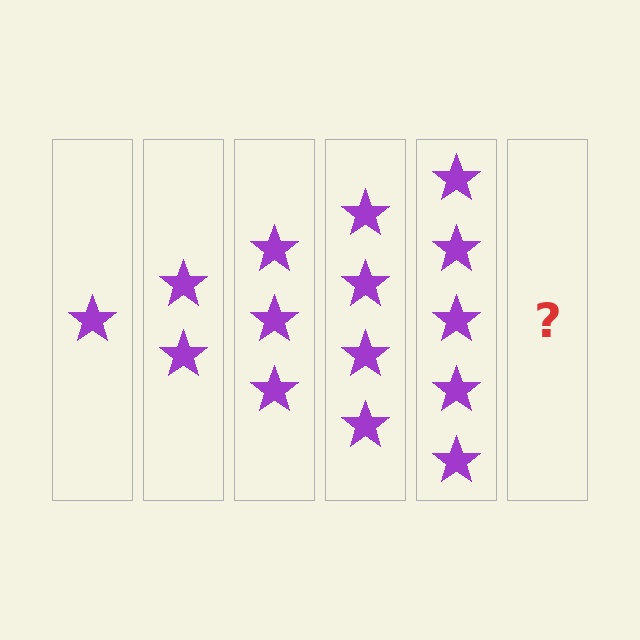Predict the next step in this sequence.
The next step is 6 stars.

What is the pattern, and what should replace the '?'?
The pattern is that each step adds one more star. The '?' should be 6 stars.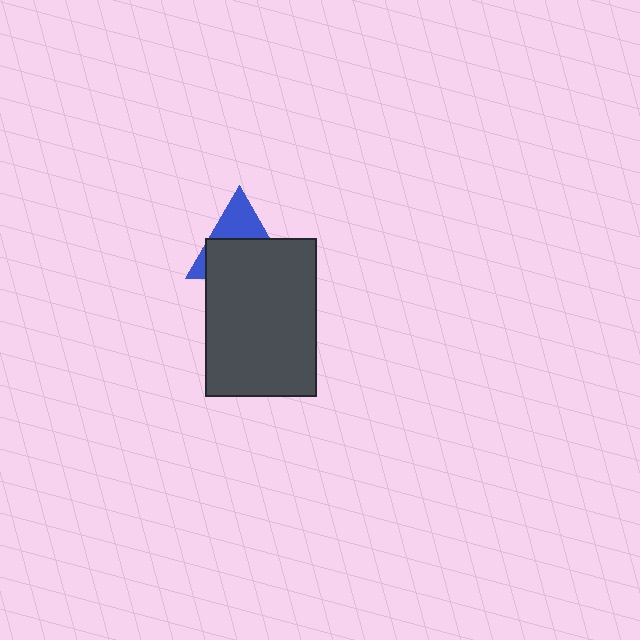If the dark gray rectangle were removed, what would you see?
You would see the complete blue triangle.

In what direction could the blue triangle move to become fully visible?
The blue triangle could move up. That would shift it out from behind the dark gray rectangle entirely.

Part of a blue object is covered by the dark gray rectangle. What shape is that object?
It is a triangle.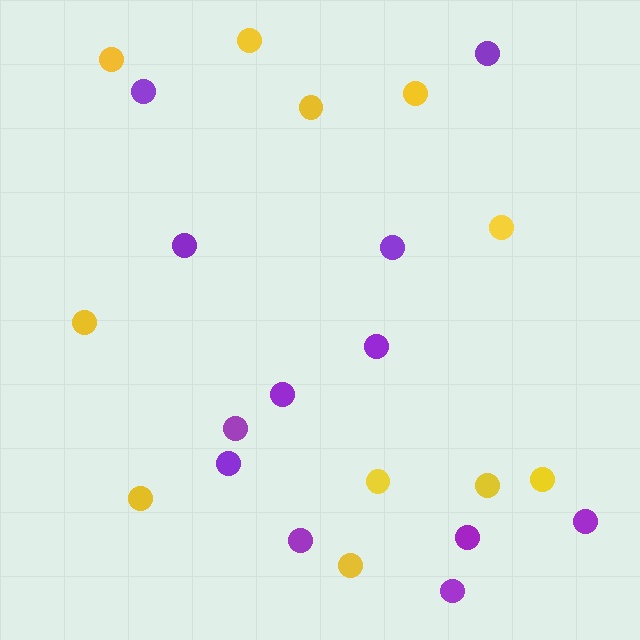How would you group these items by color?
There are 2 groups: one group of yellow circles (11) and one group of purple circles (12).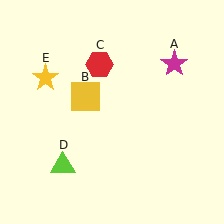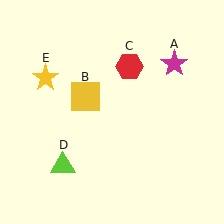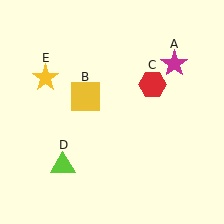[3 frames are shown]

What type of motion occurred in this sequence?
The red hexagon (object C) rotated clockwise around the center of the scene.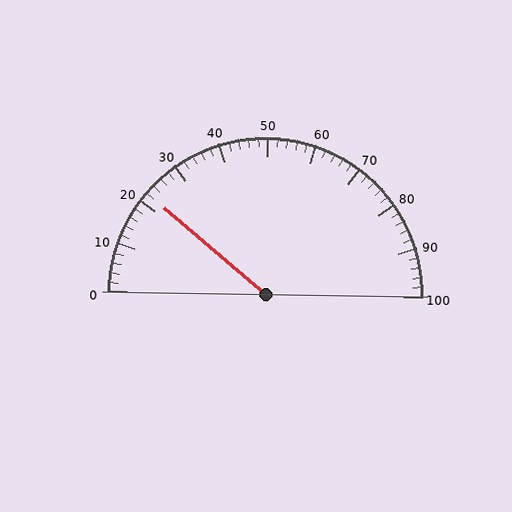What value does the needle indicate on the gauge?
The needle indicates approximately 22.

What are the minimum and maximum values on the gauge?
The gauge ranges from 0 to 100.